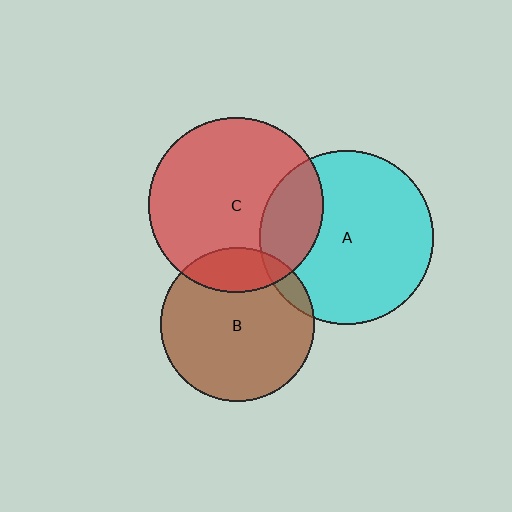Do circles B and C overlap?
Yes.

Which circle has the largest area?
Circle C (red).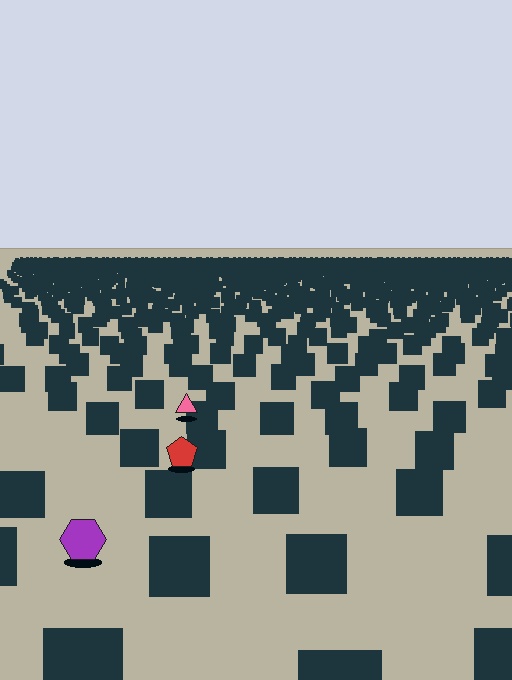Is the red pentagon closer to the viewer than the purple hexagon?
No. The purple hexagon is closer — you can tell from the texture gradient: the ground texture is coarser near it.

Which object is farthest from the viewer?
The pink triangle is farthest from the viewer. It appears smaller and the ground texture around it is denser.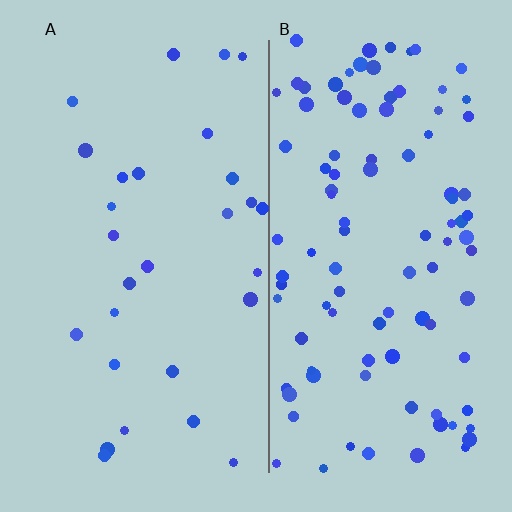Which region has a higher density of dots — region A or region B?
B (the right).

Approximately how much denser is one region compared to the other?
Approximately 3.5× — region B over region A.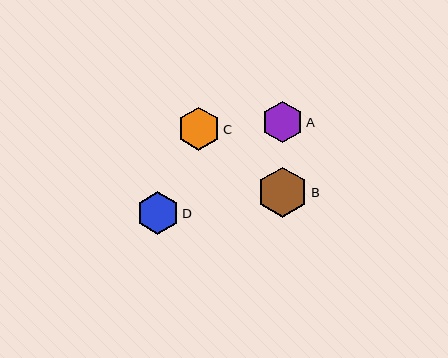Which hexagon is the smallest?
Hexagon A is the smallest with a size of approximately 41 pixels.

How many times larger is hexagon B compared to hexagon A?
Hexagon B is approximately 1.2 times the size of hexagon A.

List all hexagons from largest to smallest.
From largest to smallest: B, C, D, A.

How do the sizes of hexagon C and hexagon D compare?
Hexagon C and hexagon D are approximately the same size.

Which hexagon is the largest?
Hexagon B is the largest with a size of approximately 50 pixels.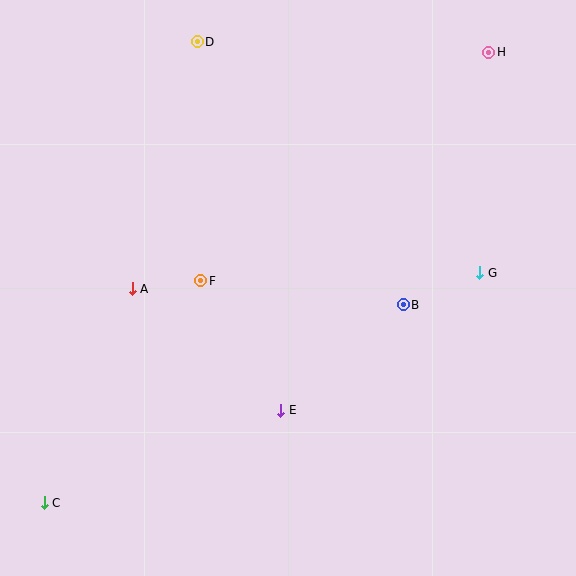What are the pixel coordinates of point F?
Point F is at (201, 281).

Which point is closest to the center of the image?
Point F at (201, 281) is closest to the center.